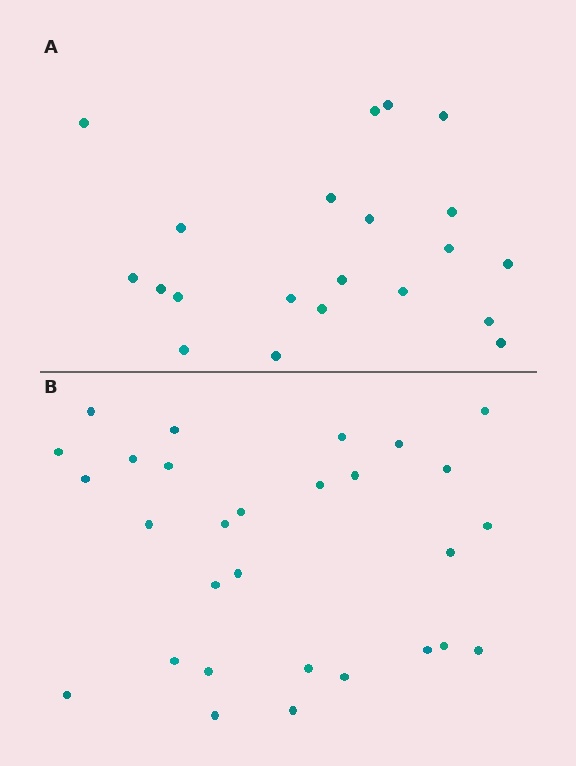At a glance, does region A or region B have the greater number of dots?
Region B (the bottom region) has more dots.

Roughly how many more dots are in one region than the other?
Region B has roughly 8 or so more dots than region A.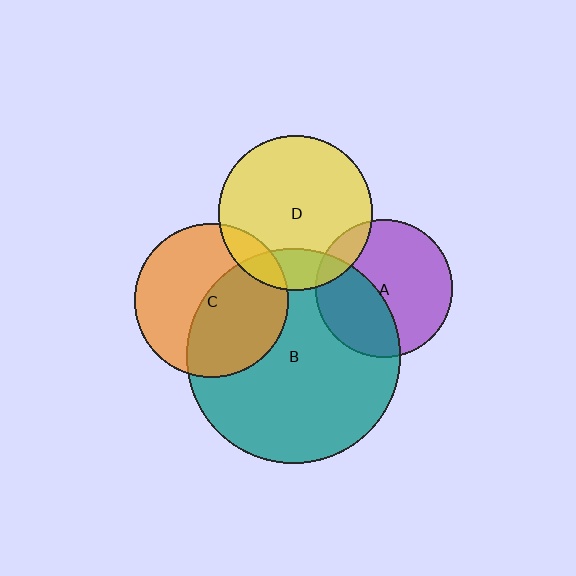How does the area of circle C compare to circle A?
Approximately 1.2 times.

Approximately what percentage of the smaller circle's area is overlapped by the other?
Approximately 40%.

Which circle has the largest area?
Circle B (teal).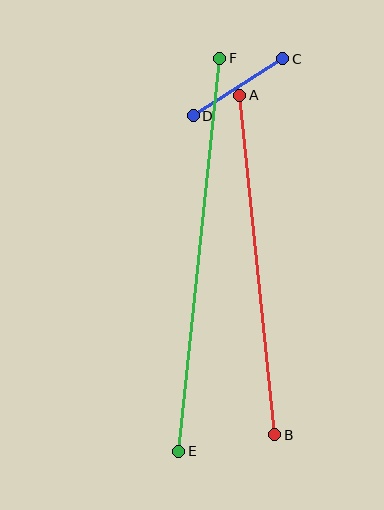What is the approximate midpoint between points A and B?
The midpoint is at approximately (257, 265) pixels.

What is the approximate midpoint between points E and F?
The midpoint is at approximately (199, 255) pixels.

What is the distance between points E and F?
The distance is approximately 395 pixels.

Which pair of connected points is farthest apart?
Points E and F are farthest apart.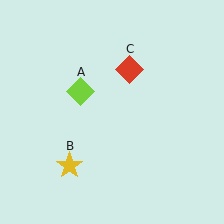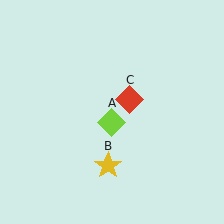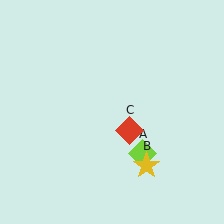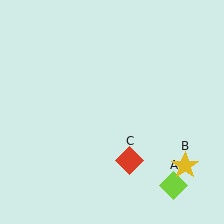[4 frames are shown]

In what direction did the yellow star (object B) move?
The yellow star (object B) moved right.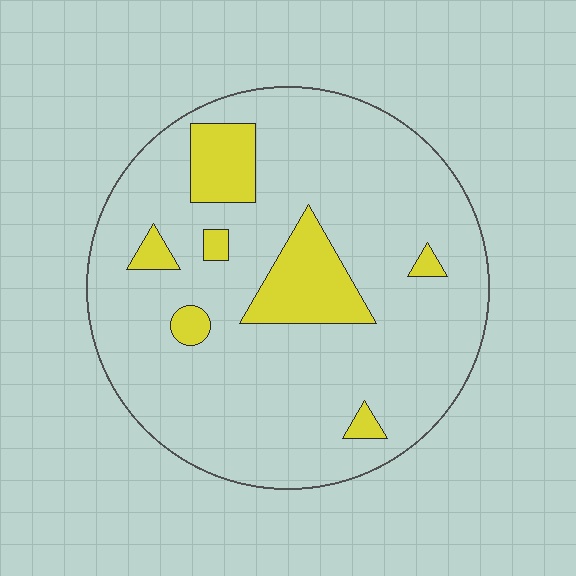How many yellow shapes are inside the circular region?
7.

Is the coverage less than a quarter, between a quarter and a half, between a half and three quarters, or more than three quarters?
Less than a quarter.